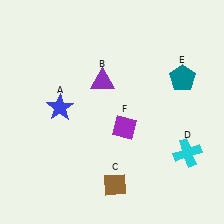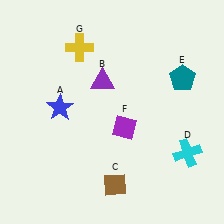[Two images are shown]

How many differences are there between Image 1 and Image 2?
There is 1 difference between the two images.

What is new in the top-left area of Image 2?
A yellow cross (G) was added in the top-left area of Image 2.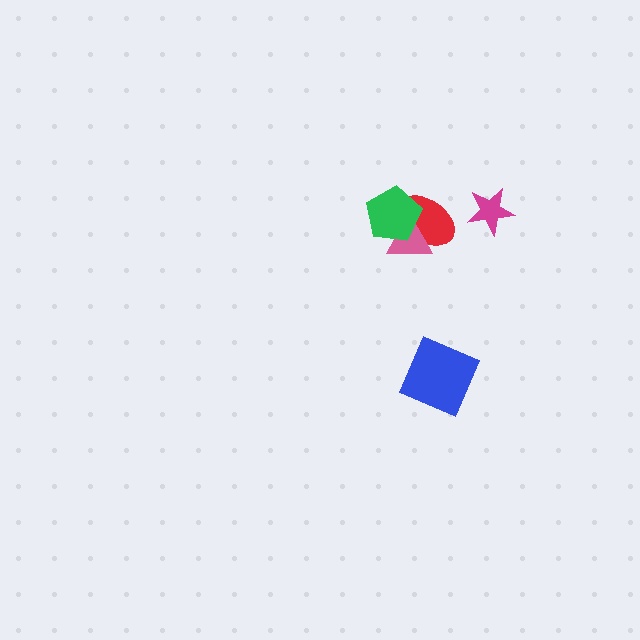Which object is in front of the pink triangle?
The green pentagon is in front of the pink triangle.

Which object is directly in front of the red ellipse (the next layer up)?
The pink triangle is directly in front of the red ellipse.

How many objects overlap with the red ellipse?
2 objects overlap with the red ellipse.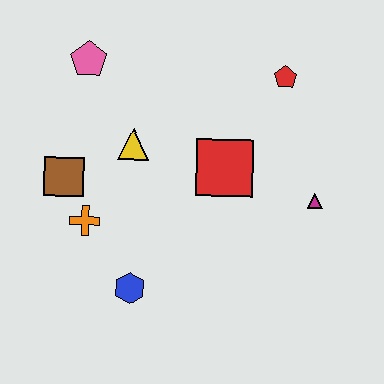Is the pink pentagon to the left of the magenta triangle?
Yes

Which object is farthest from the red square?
The pink pentagon is farthest from the red square.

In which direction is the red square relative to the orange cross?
The red square is to the right of the orange cross.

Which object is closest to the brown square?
The orange cross is closest to the brown square.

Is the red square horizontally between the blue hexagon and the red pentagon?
Yes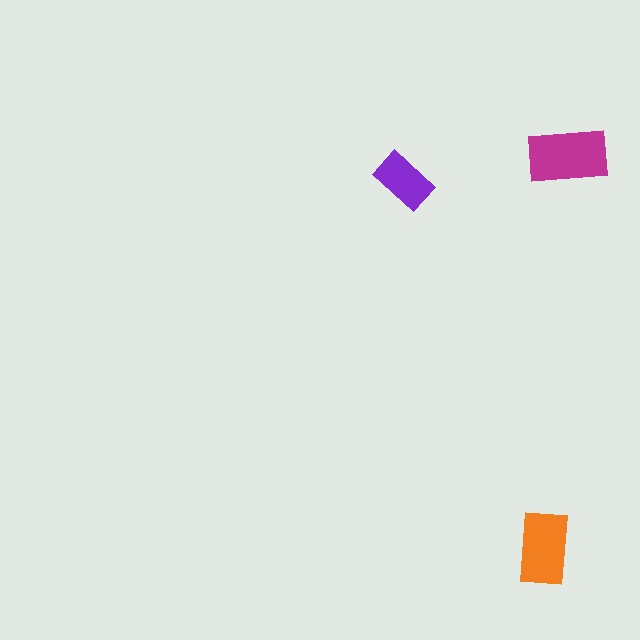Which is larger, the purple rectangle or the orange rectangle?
The orange one.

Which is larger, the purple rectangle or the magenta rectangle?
The magenta one.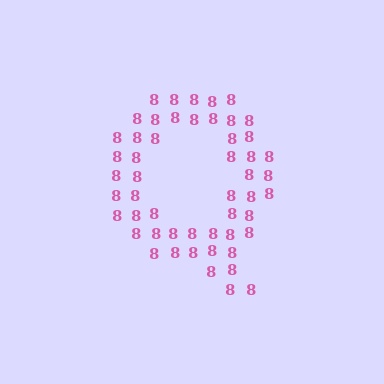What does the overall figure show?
The overall figure shows the letter Q.